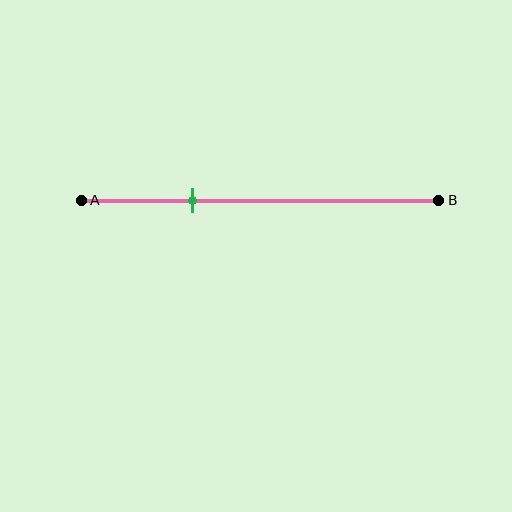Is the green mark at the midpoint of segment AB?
No, the mark is at about 30% from A, not at the 50% midpoint.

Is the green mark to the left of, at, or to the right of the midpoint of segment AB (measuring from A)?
The green mark is to the left of the midpoint of segment AB.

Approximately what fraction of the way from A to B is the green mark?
The green mark is approximately 30% of the way from A to B.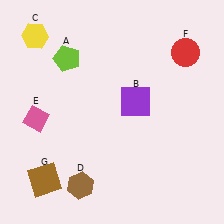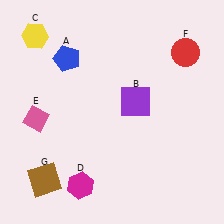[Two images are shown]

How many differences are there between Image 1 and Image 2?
There are 2 differences between the two images.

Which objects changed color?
A changed from lime to blue. D changed from brown to magenta.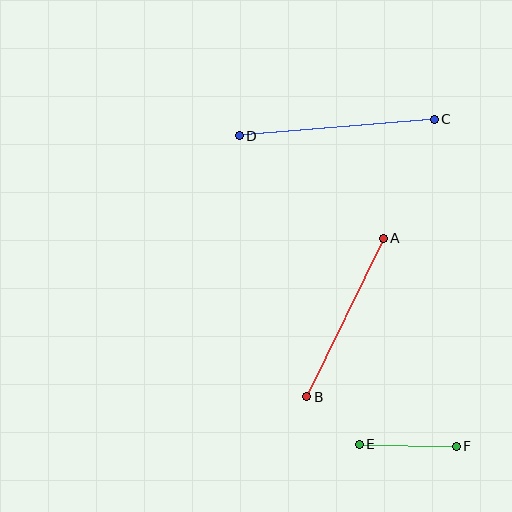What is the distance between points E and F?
The distance is approximately 97 pixels.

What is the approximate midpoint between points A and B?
The midpoint is at approximately (345, 318) pixels.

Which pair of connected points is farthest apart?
Points C and D are farthest apart.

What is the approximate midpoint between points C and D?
The midpoint is at approximately (337, 127) pixels.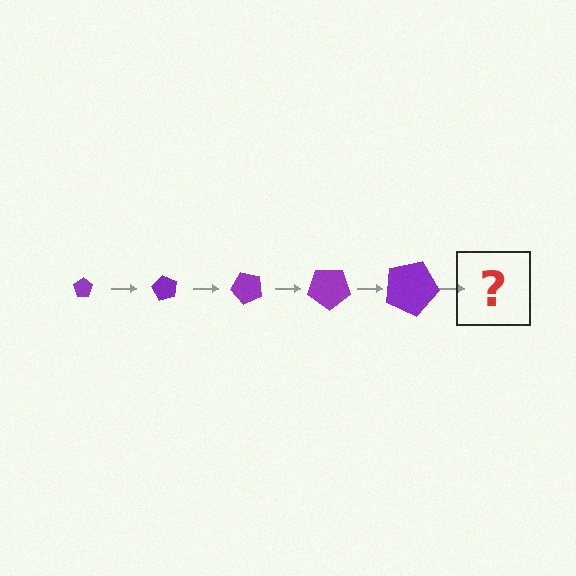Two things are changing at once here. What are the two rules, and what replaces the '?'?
The two rules are that the pentagon grows larger each step and it rotates 60 degrees each step. The '?' should be a pentagon, larger than the previous one and rotated 300 degrees from the start.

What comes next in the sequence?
The next element should be a pentagon, larger than the previous one and rotated 300 degrees from the start.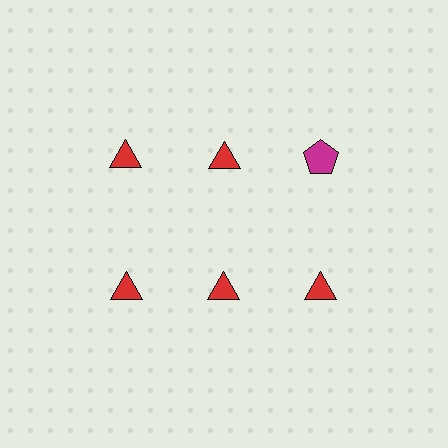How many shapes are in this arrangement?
There are 6 shapes arranged in a grid pattern.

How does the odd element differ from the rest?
It differs in both color (magenta instead of red) and shape (pentagon instead of triangle).